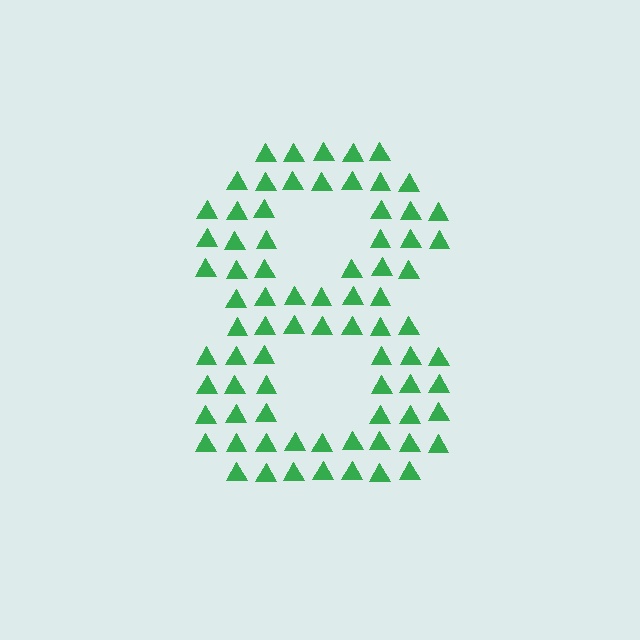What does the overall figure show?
The overall figure shows the digit 8.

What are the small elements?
The small elements are triangles.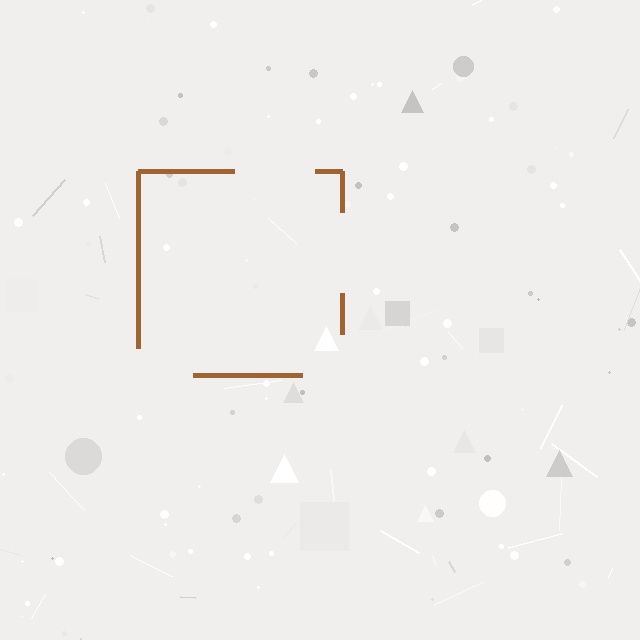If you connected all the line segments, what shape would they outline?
They would outline a square.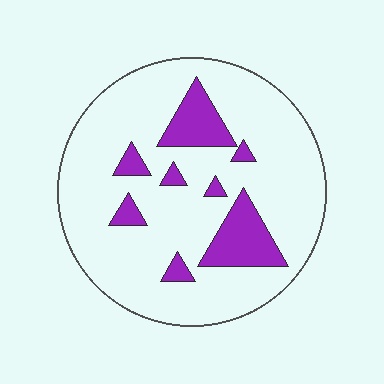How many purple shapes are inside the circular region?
8.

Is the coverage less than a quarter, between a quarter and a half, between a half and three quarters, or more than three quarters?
Less than a quarter.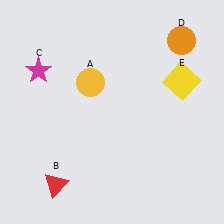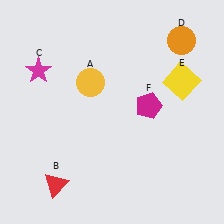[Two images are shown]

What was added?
A magenta pentagon (F) was added in Image 2.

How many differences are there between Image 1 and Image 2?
There is 1 difference between the two images.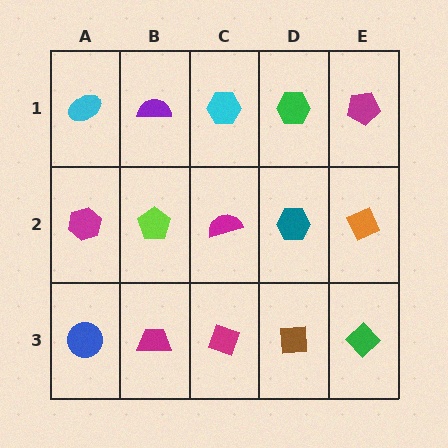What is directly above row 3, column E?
An orange diamond.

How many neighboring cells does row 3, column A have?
2.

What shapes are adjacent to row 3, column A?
A magenta hexagon (row 2, column A), a magenta trapezoid (row 3, column B).